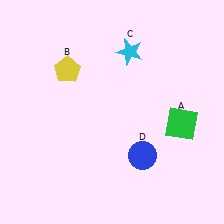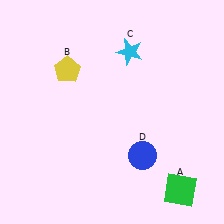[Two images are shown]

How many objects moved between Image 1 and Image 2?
1 object moved between the two images.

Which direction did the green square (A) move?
The green square (A) moved down.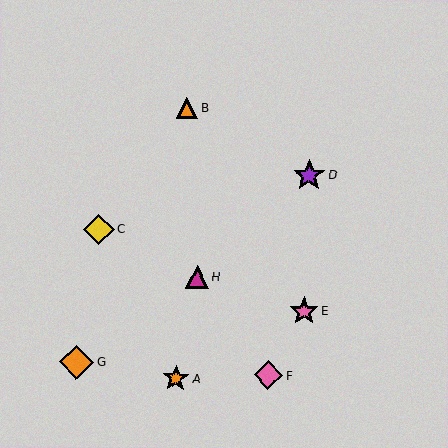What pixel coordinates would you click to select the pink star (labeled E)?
Click at (304, 311) to select the pink star E.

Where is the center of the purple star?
The center of the purple star is at (309, 175).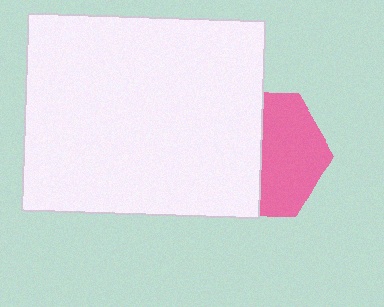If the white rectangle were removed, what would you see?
You would see the complete pink hexagon.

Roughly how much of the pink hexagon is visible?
About half of it is visible (roughly 51%).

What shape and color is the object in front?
The object in front is a white rectangle.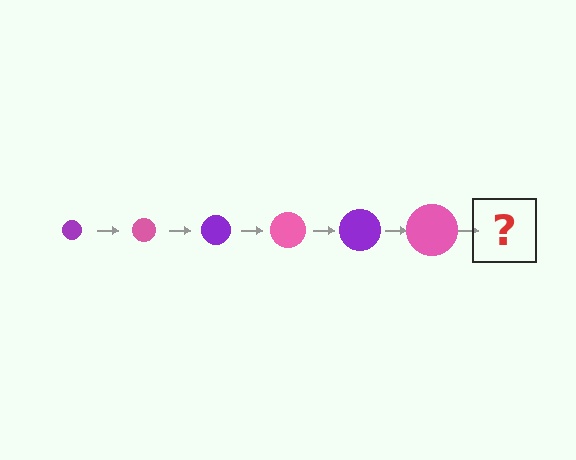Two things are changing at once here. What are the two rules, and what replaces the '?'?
The two rules are that the circle grows larger each step and the color cycles through purple and pink. The '?' should be a purple circle, larger than the previous one.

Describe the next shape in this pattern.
It should be a purple circle, larger than the previous one.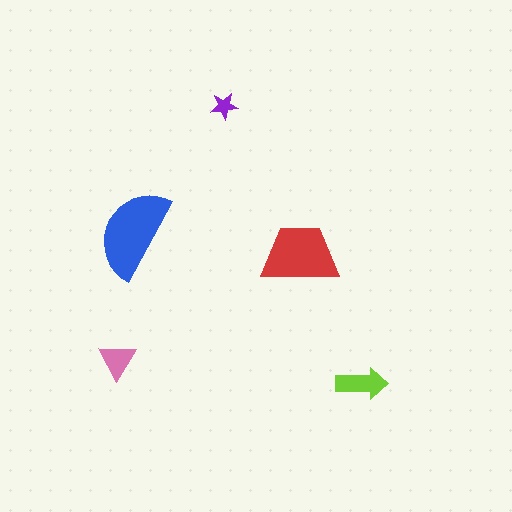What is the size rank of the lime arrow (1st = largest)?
3rd.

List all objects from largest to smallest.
The blue semicircle, the red trapezoid, the lime arrow, the pink triangle, the purple star.